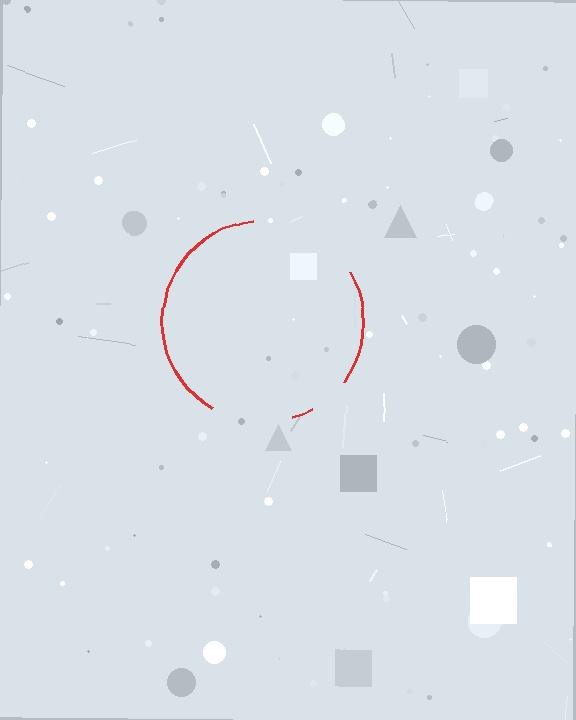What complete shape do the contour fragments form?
The contour fragments form a circle.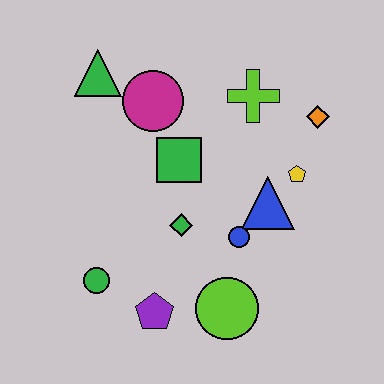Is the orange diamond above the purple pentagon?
Yes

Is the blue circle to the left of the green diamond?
No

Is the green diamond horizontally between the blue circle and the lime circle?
No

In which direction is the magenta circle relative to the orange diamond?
The magenta circle is to the left of the orange diamond.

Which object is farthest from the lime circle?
The green triangle is farthest from the lime circle.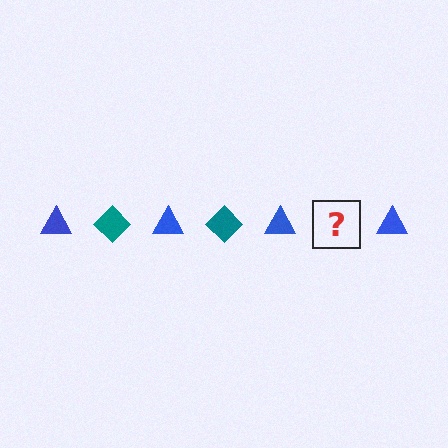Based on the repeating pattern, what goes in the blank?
The blank should be a teal diamond.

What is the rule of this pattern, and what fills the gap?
The rule is that the pattern alternates between blue triangle and teal diamond. The gap should be filled with a teal diamond.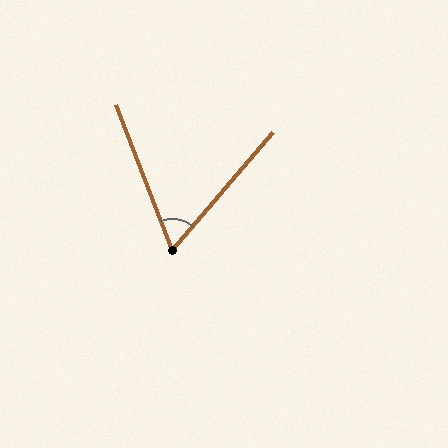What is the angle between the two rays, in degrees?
Approximately 62 degrees.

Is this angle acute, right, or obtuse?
It is acute.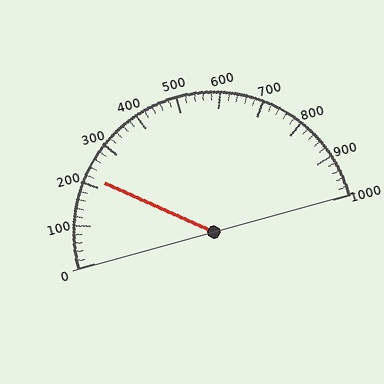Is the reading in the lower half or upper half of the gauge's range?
The reading is in the lower half of the range (0 to 1000).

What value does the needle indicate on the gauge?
The needle indicates approximately 220.